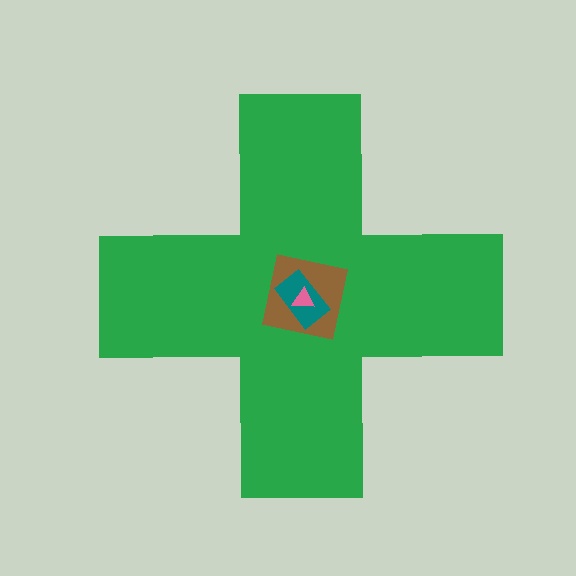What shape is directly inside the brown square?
The teal rectangle.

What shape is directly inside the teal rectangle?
The pink triangle.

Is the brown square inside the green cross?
Yes.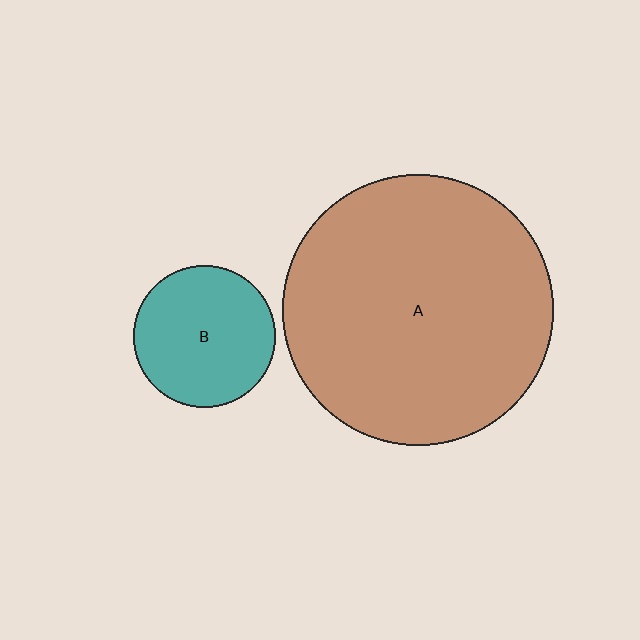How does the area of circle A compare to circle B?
Approximately 3.7 times.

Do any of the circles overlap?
No, none of the circles overlap.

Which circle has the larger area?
Circle A (brown).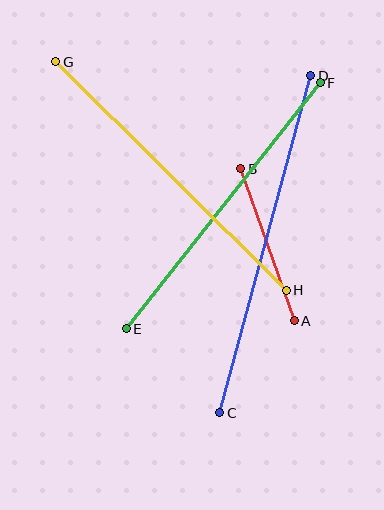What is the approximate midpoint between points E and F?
The midpoint is at approximately (223, 206) pixels.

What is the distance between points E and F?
The distance is approximately 313 pixels.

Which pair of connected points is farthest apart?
Points C and D are farthest apart.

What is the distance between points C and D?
The distance is approximately 349 pixels.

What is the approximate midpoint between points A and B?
The midpoint is at approximately (267, 245) pixels.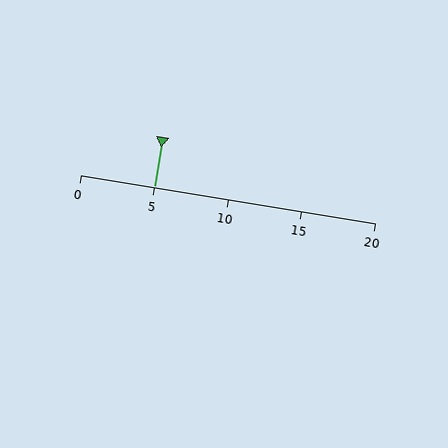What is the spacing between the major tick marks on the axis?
The major ticks are spaced 5 apart.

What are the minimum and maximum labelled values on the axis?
The axis runs from 0 to 20.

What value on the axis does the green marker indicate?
The marker indicates approximately 5.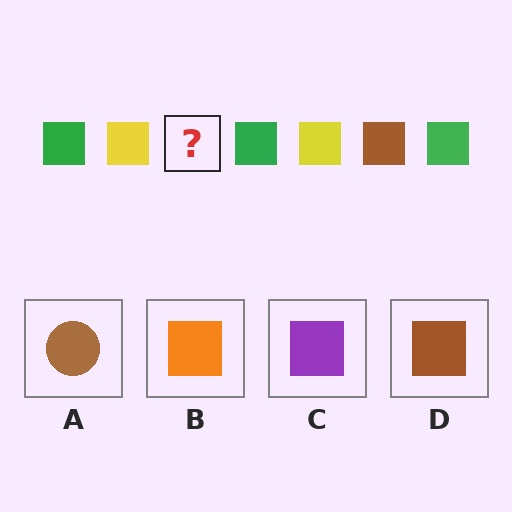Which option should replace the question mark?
Option D.